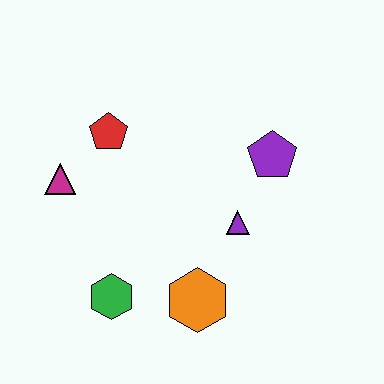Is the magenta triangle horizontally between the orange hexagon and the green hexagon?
No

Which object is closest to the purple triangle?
The purple pentagon is closest to the purple triangle.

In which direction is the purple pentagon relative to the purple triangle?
The purple pentagon is above the purple triangle.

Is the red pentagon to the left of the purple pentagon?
Yes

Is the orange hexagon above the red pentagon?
No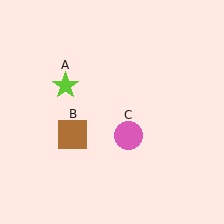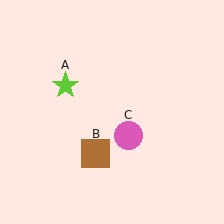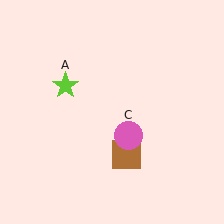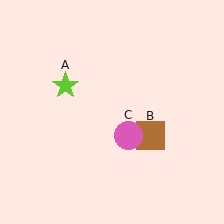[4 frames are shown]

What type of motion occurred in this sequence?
The brown square (object B) rotated counterclockwise around the center of the scene.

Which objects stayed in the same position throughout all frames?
Lime star (object A) and pink circle (object C) remained stationary.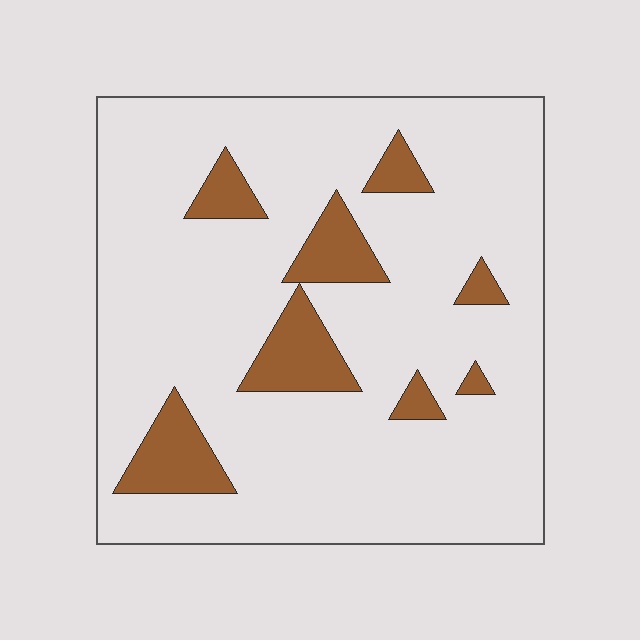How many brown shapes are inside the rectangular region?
8.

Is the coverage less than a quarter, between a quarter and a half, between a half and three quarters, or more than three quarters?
Less than a quarter.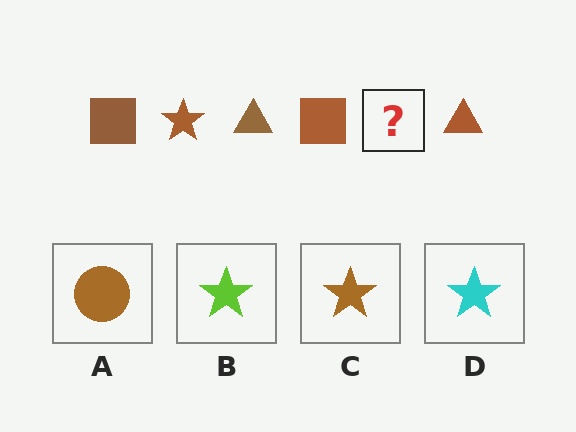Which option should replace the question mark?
Option C.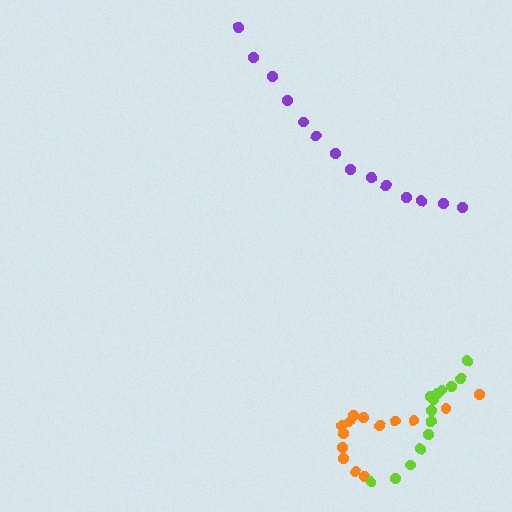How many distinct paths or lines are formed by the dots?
There are 3 distinct paths.